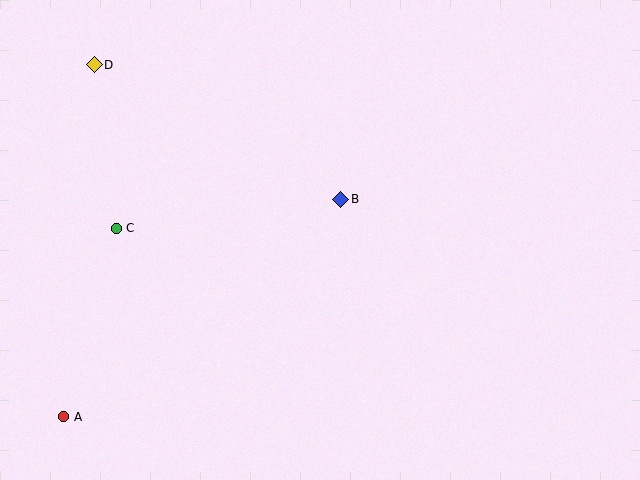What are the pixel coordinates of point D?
Point D is at (94, 65).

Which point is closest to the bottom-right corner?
Point B is closest to the bottom-right corner.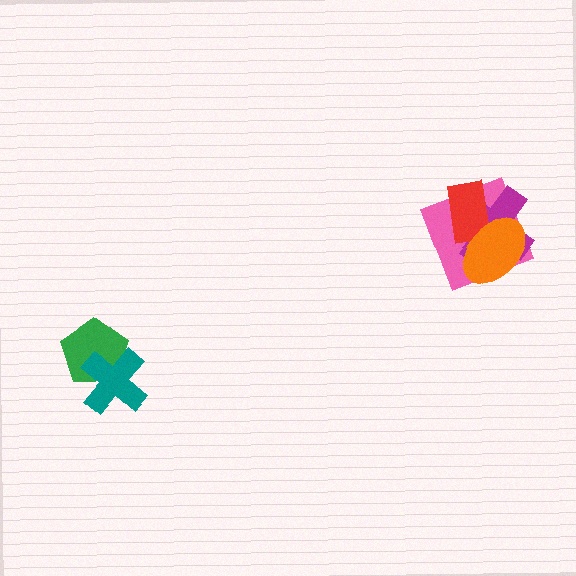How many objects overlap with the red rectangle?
3 objects overlap with the red rectangle.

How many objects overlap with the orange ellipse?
3 objects overlap with the orange ellipse.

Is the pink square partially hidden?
Yes, it is partially covered by another shape.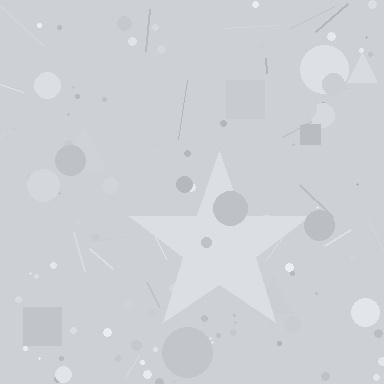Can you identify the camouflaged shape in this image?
The camouflaged shape is a star.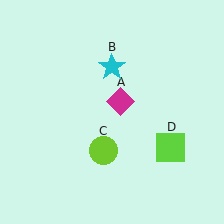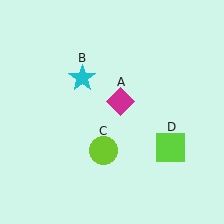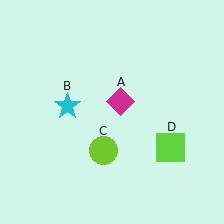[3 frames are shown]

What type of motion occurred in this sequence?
The cyan star (object B) rotated counterclockwise around the center of the scene.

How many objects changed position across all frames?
1 object changed position: cyan star (object B).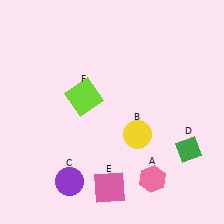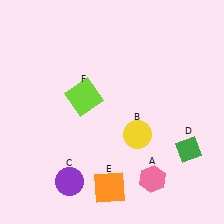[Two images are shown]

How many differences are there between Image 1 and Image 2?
There is 1 difference between the two images.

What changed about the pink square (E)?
In Image 1, E is pink. In Image 2, it changed to orange.